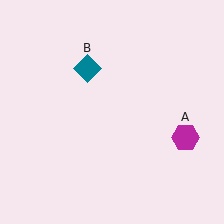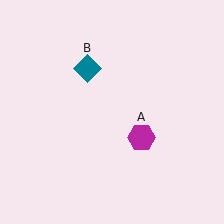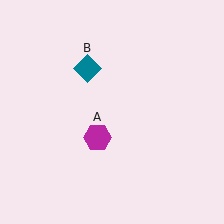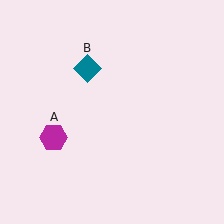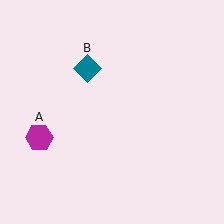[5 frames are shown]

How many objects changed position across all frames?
1 object changed position: magenta hexagon (object A).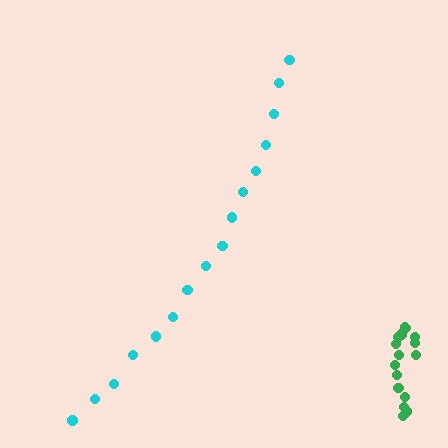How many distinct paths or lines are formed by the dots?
There are 2 distinct paths.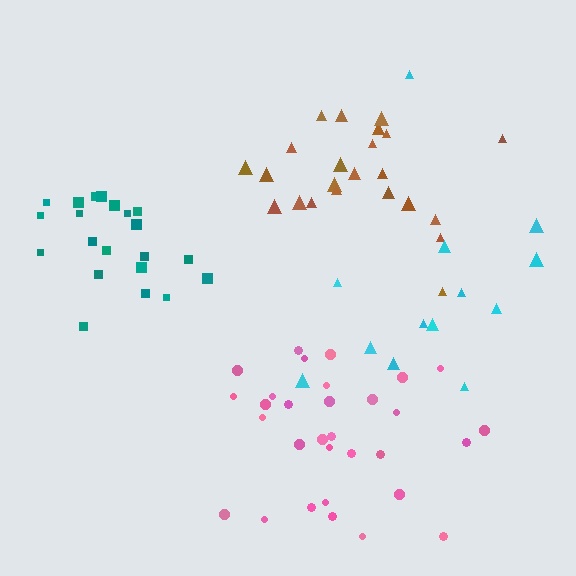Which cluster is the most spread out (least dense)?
Cyan.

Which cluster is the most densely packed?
Teal.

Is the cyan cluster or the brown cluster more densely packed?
Brown.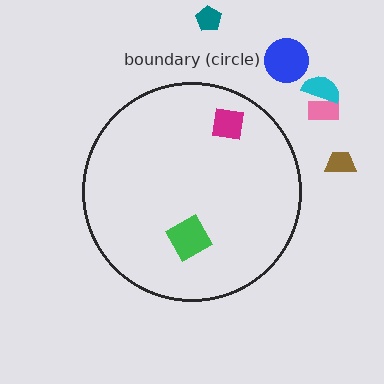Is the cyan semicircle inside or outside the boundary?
Outside.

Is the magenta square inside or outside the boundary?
Inside.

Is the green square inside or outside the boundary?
Inside.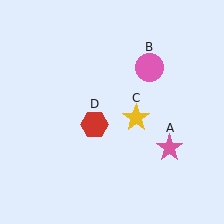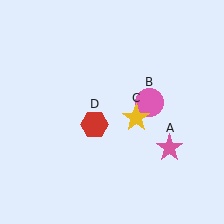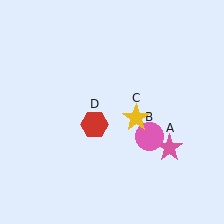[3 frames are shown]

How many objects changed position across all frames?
1 object changed position: pink circle (object B).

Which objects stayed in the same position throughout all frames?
Pink star (object A) and yellow star (object C) and red hexagon (object D) remained stationary.